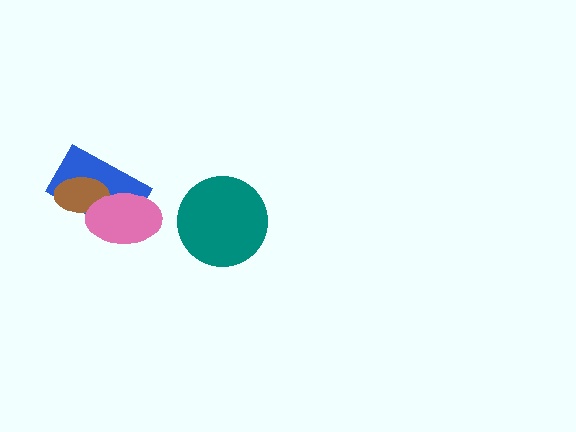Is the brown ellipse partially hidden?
Yes, it is partially covered by another shape.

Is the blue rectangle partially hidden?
Yes, it is partially covered by another shape.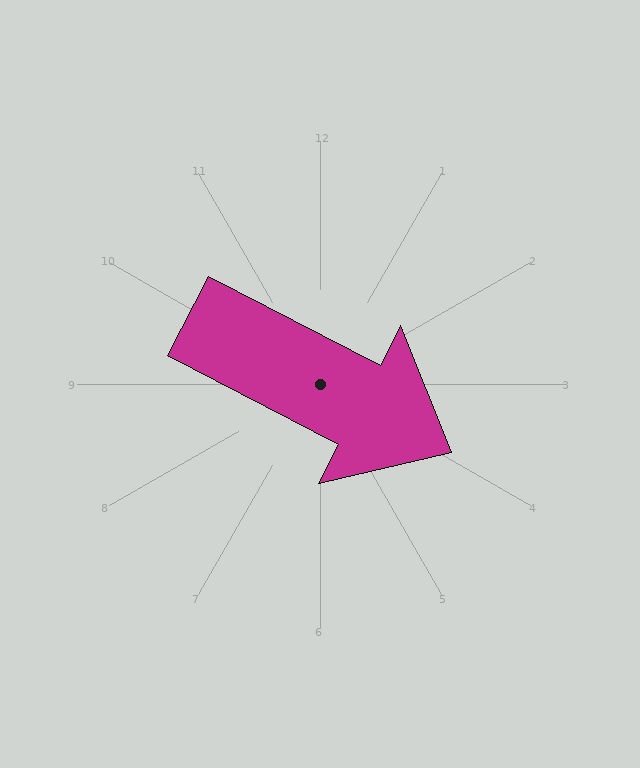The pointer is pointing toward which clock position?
Roughly 4 o'clock.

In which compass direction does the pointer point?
Southeast.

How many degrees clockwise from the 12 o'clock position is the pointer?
Approximately 117 degrees.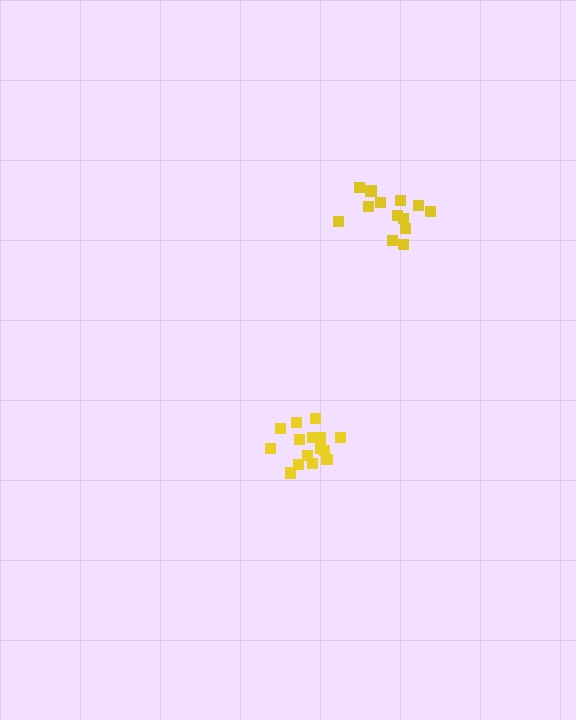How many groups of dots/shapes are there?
There are 2 groups.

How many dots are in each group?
Group 1: 13 dots, Group 2: 15 dots (28 total).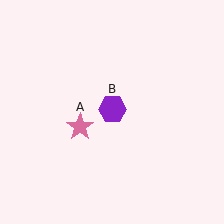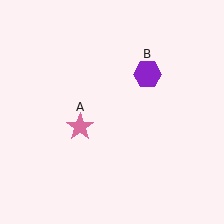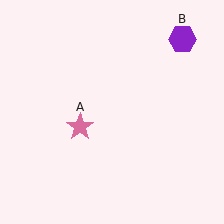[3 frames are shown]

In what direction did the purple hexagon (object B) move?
The purple hexagon (object B) moved up and to the right.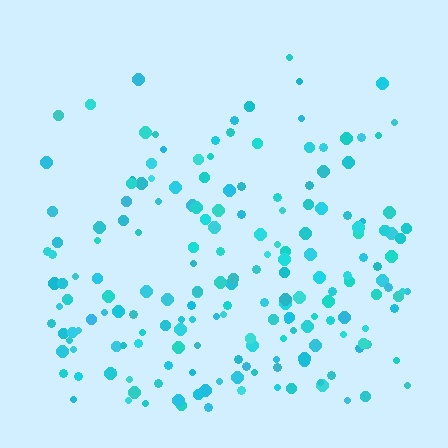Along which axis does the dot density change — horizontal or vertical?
Vertical.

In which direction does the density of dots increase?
From top to bottom, with the bottom side densest.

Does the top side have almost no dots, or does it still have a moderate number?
Still a moderate number, just noticeably fewer than the bottom.